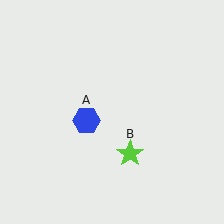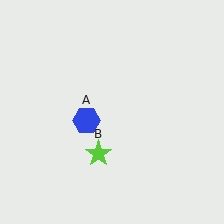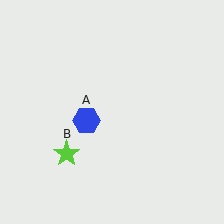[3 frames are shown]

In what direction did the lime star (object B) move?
The lime star (object B) moved left.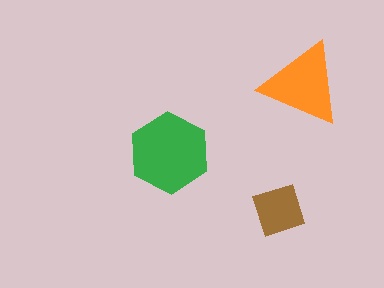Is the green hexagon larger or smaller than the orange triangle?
Larger.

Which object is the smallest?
The brown diamond.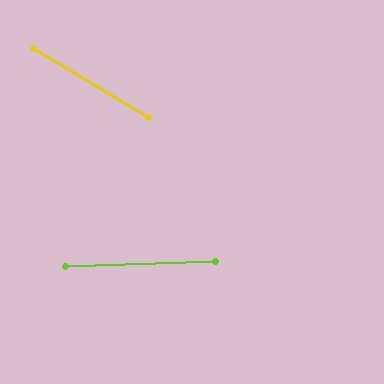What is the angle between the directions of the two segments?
Approximately 33 degrees.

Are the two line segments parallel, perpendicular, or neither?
Neither parallel nor perpendicular — they differ by about 33°.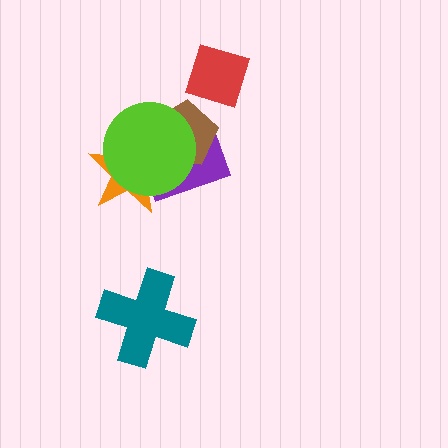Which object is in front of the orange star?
The lime circle is in front of the orange star.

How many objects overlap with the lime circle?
3 objects overlap with the lime circle.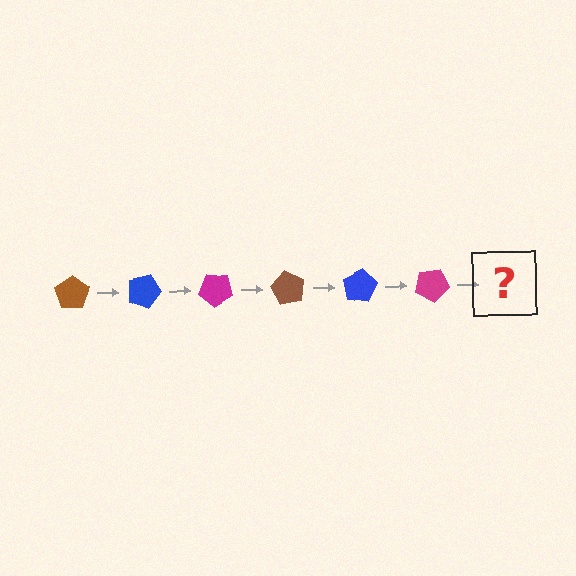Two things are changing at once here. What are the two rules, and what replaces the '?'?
The two rules are that it rotates 20 degrees each step and the color cycles through brown, blue, and magenta. The '?' should be a brown pentagon, rotated 120 degrees from the start.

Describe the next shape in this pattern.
It should be a brown pentagon, rotated 120 degrees from the start.